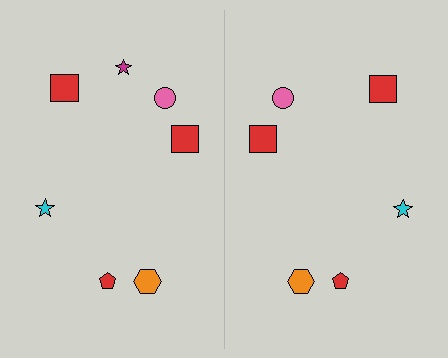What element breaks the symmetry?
A magenta star is missing from the right side.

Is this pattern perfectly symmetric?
No, the pattern is not perfectly symmetric. A magenta star is missing from the right side.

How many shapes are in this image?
There are 13 shapes in this image.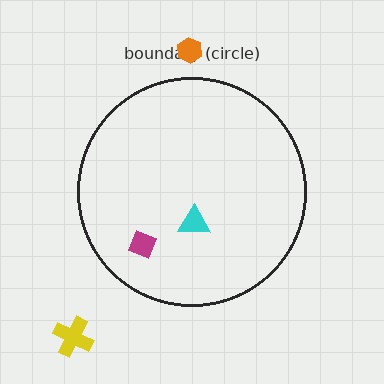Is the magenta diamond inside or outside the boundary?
Inside.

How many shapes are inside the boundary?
2 inside, 2 outside.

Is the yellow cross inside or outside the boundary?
Outside.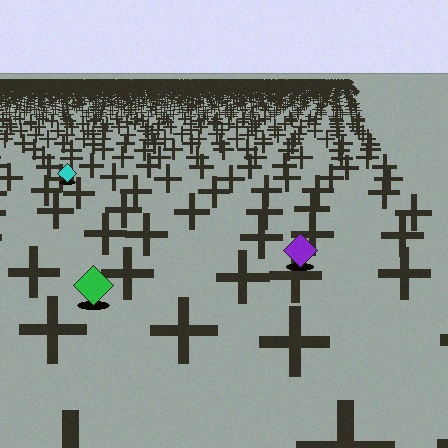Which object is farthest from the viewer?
The cyan diamond is farthest from the viewer. It appears smaller and the ground texture around it is denser.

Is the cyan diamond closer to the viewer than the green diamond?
No. The green diamond is closer — you can tell from the texture gradient: the ground texture is coarser near it.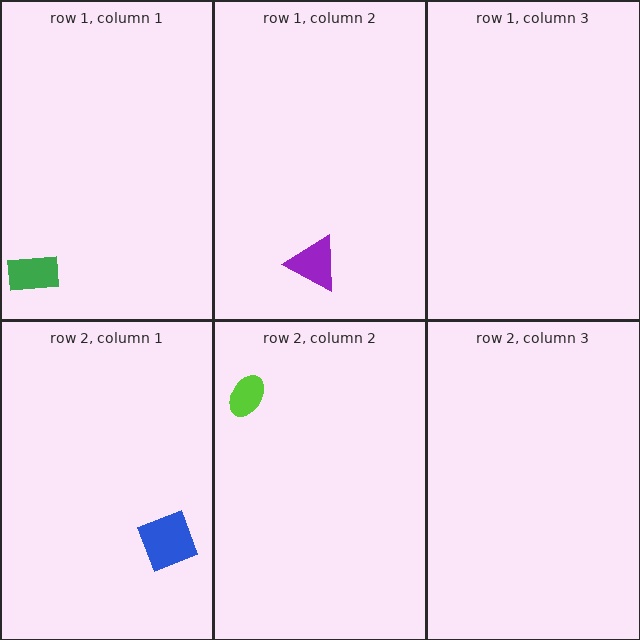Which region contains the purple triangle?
The row 1, column 2 region.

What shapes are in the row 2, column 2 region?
The lime ellipse.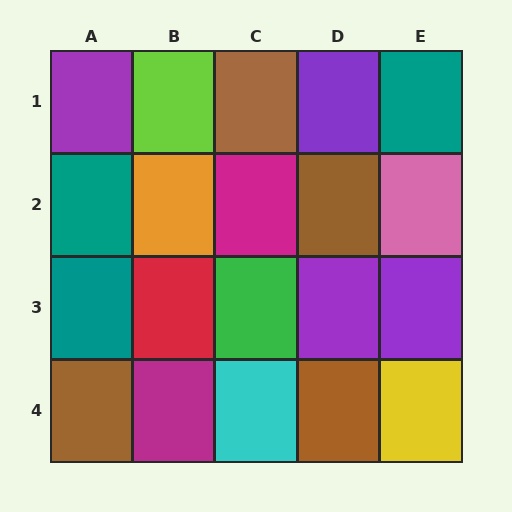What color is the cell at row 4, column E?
Yellow.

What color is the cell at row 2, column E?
Pink.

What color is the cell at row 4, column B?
Magenta.